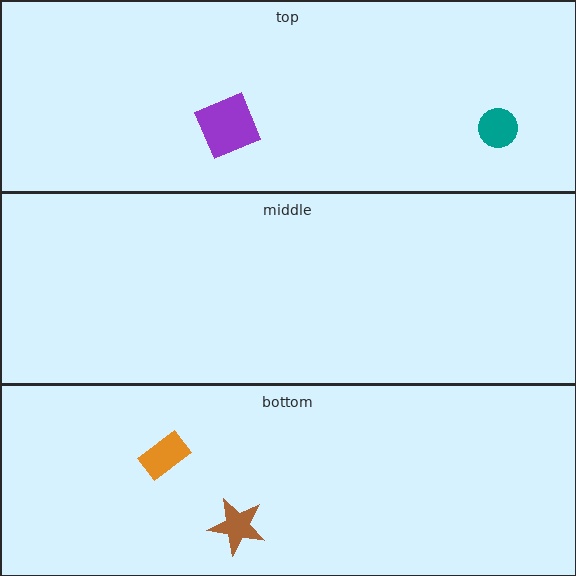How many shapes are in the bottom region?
2.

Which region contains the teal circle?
The top region.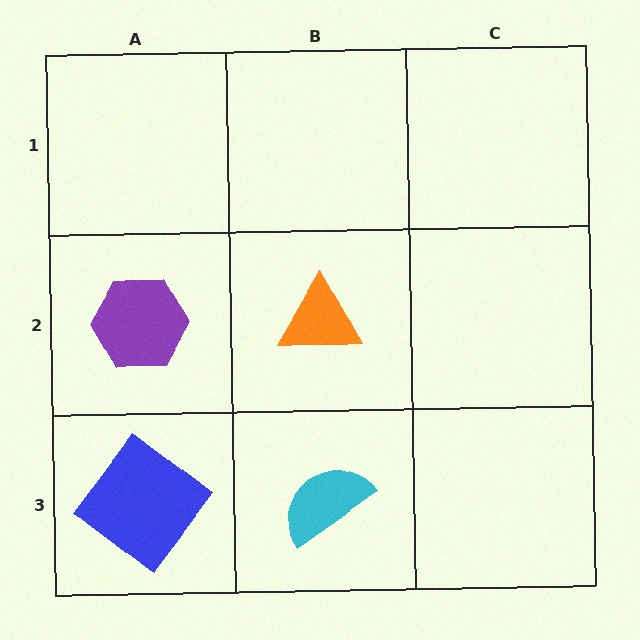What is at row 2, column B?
An orange triangle.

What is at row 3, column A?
A blue diamond.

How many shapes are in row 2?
2 shapes.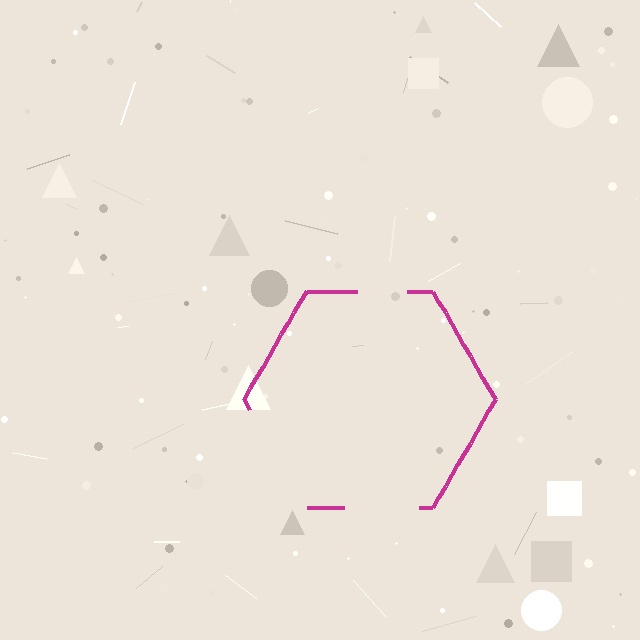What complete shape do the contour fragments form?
The contour fragments form a hexagon.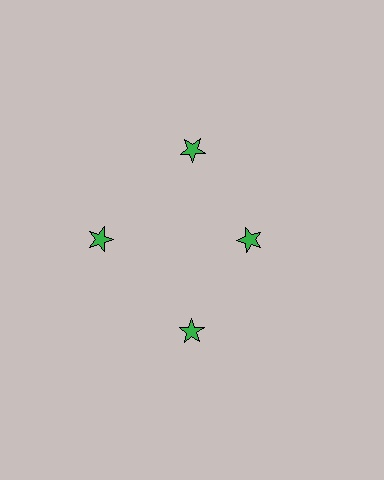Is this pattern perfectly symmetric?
No. The 4 green stars are arranged in a ring, but one element near the 3 o'clock position is pulled inward toward the center, breaking the 4-fold rotational symmetry.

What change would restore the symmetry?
The symmetry would be restored by moving it outward, back onto the ring so that all 4 stars sit at equal angles and equal distance from the center.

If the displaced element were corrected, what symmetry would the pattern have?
It would have 4-fold rotational symmetry — the pattern would map onto itself every 90 degrees.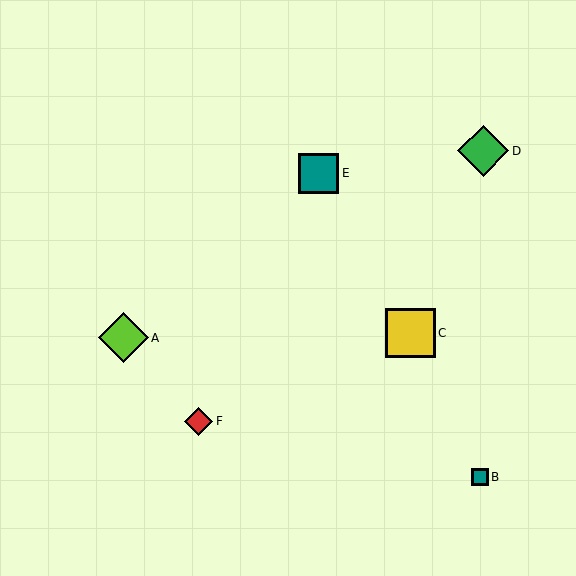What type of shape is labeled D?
Shape D is a green diamond.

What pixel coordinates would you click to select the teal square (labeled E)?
Click at (318, 173) to select the teal square E.